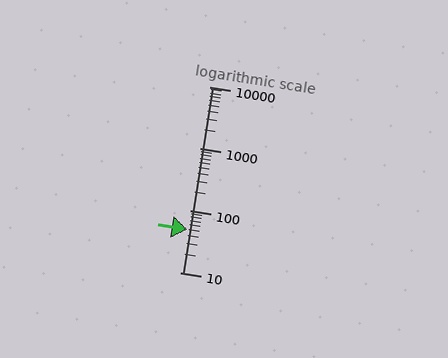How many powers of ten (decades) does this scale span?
The scale spans 3 decades, from 10 to 10000.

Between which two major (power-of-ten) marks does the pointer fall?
The pointer is between 10 and 100.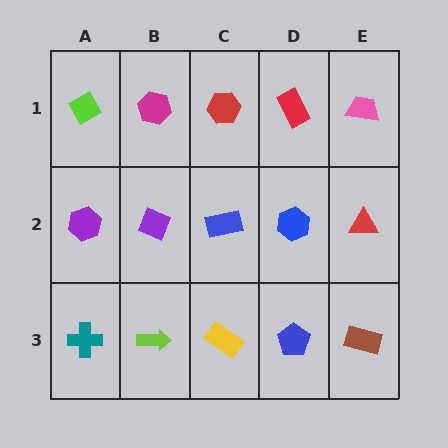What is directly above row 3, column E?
A red triangle.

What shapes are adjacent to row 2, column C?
A red hexagon (row 1, column C), a yellow rectangle (row 3, column C), a purple diamond (row 2, column B), a blue hexagon (row 2, column D).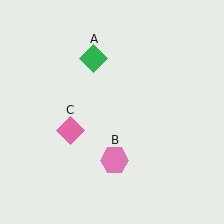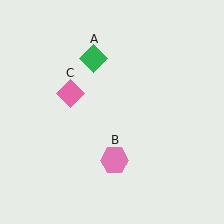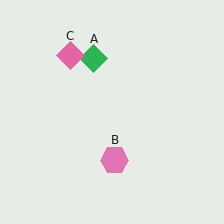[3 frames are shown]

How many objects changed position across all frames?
1 object changed position: pink diamond (object C).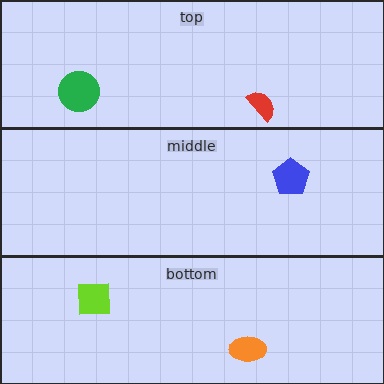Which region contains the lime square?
The bottom region.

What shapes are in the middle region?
The blue pentagon.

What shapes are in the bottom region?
The orange ellipse, the lime square.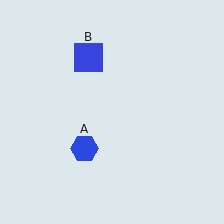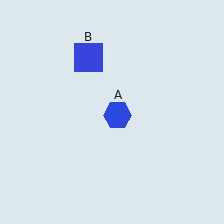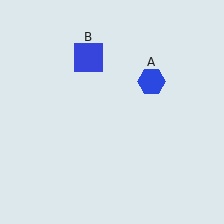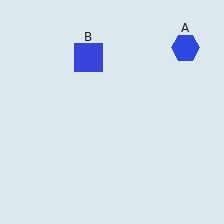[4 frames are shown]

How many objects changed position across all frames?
1 object changed position: blue hexagon (object A).